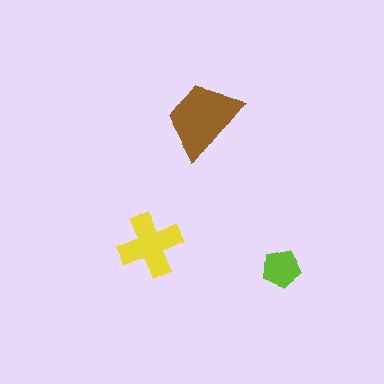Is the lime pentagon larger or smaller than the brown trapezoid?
Smaller.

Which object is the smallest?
The lime pentagon.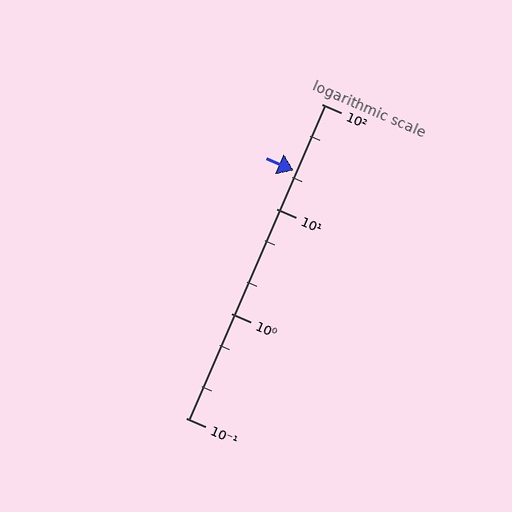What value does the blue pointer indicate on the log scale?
The pointer indicates approximately 23.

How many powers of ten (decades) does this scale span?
The scale spans 3 decades, from 0.1 to 100.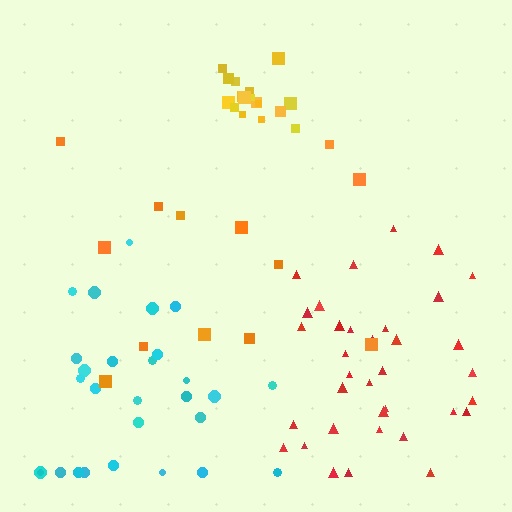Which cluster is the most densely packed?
Yellow.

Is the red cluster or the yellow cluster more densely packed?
Yellow.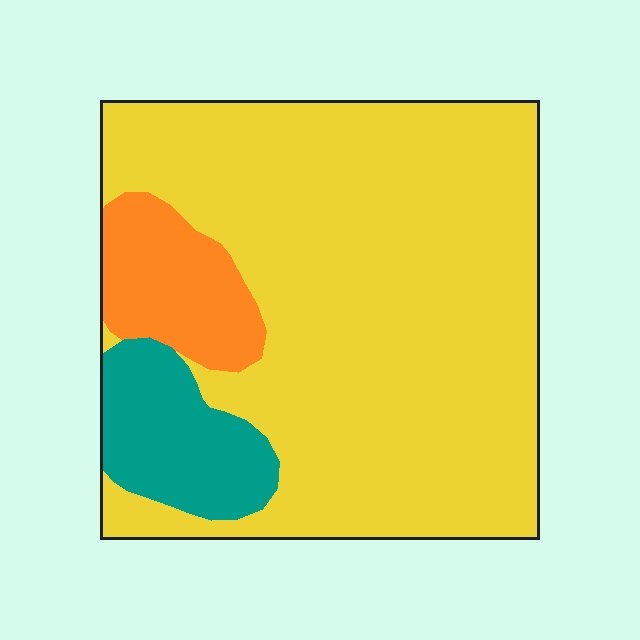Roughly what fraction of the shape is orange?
Orange takes up about one tenth (1/10) of the shape.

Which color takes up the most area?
Yellow, at roughly 80%.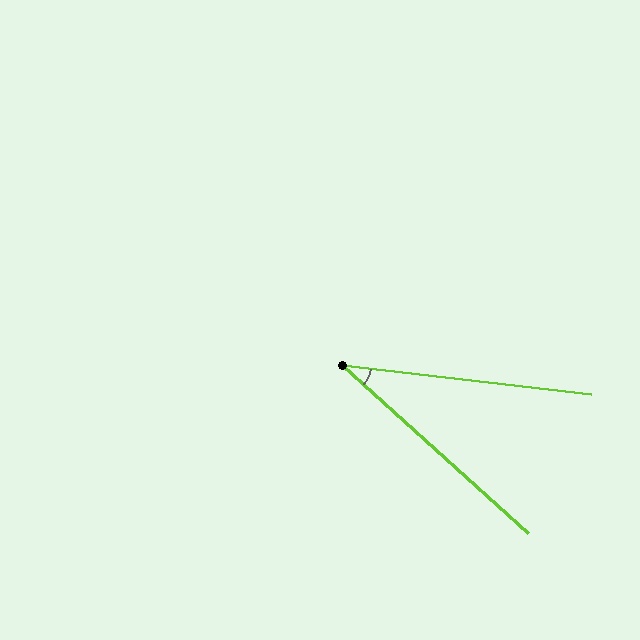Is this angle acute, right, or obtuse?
It is acute.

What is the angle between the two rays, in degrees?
Approximately 36 degrees.